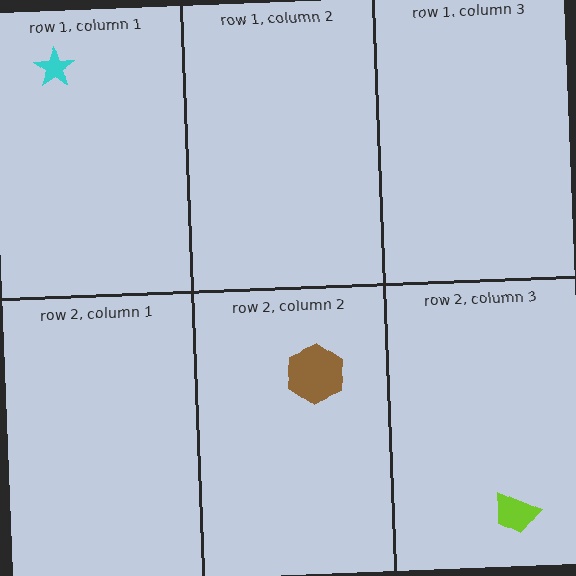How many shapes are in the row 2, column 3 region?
1.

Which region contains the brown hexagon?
The row 2, column 2 region.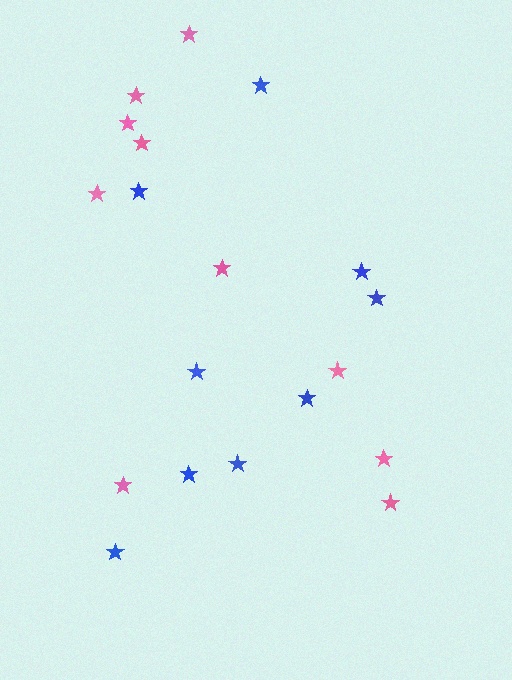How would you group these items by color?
There are 2 groups: one group of pink stars (10) and one group of blue stars (9).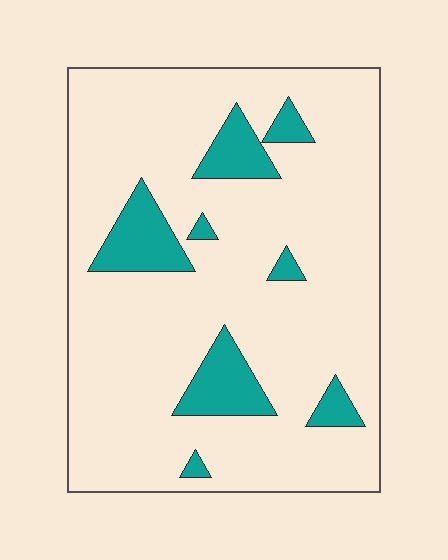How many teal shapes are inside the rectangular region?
8.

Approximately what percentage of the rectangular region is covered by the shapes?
Approximately 15%.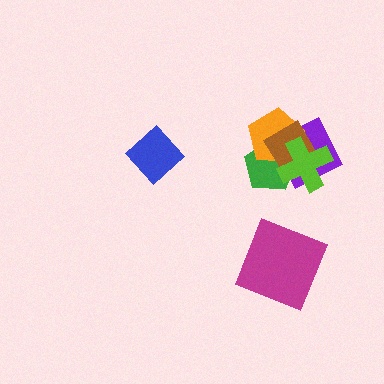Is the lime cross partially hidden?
No, no other shape covers it.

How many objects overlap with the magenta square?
0 objects overlap with the magenta square.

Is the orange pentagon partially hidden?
Yes, it is partially covered by another shape.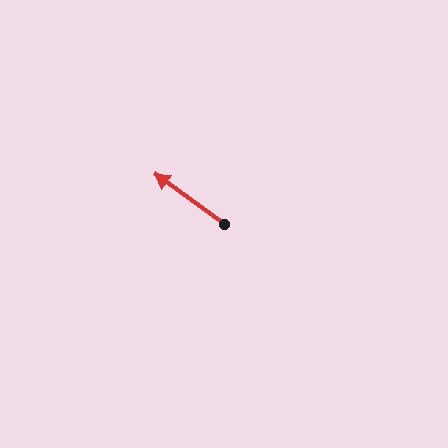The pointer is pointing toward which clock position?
Roughly 10 o'clock.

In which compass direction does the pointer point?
Northwest.